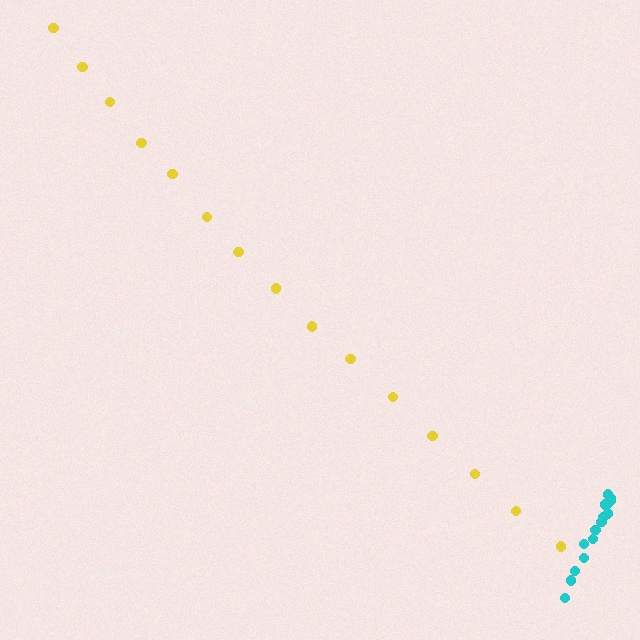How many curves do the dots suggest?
There are 2 distinct paths.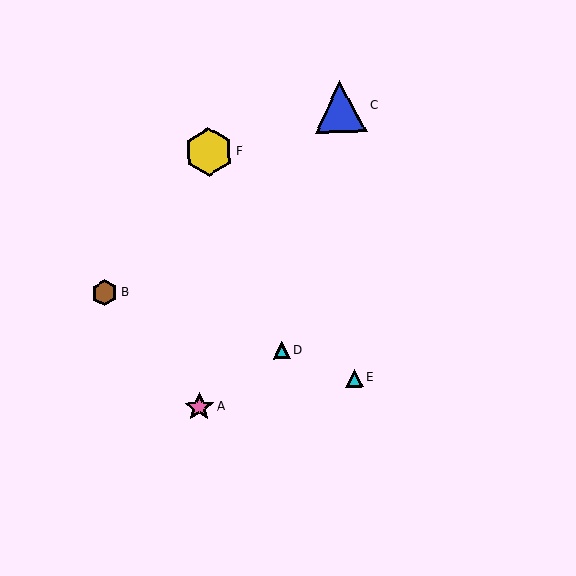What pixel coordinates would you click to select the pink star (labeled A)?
Click at (199, 407) to select the pink star A.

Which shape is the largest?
The blue triangle (labeled C) is the largest.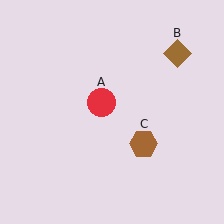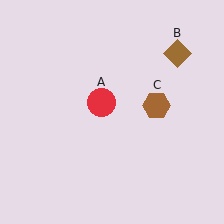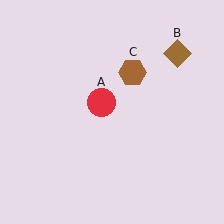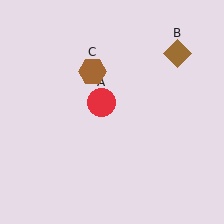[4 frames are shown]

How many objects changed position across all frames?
1 object changed position: brown hexagon (object C).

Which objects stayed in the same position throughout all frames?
Red circle (object A) and brown diamond (object B) remained stationary.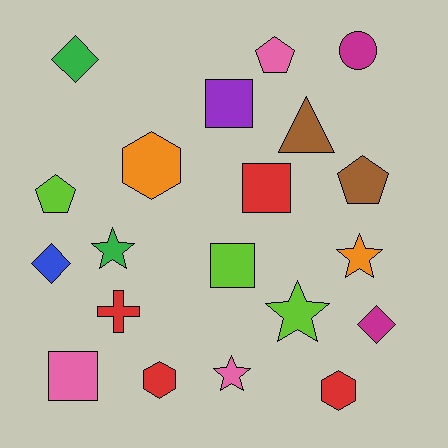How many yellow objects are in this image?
There are no yellow objects.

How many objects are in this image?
There are 20 objects.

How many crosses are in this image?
There is 1 cross.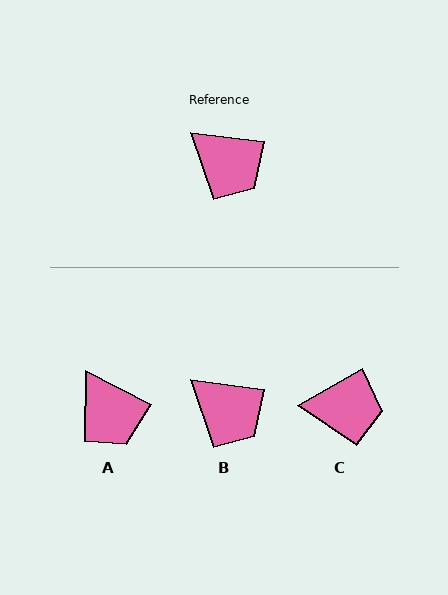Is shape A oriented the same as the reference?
No, it is off by about 20 degrees.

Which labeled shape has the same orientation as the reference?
B.